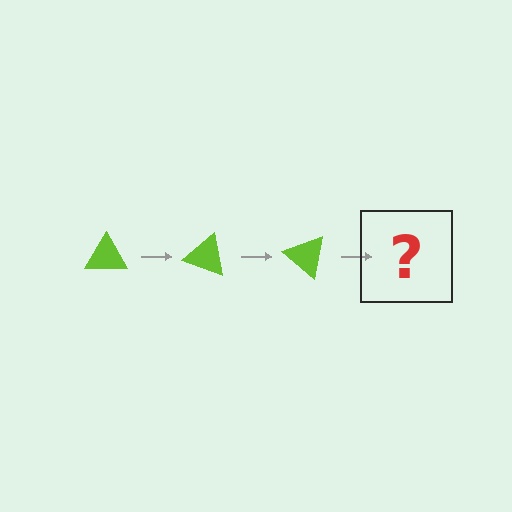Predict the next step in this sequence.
The next step is a lime triangle rotated 60 degrees.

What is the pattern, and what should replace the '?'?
The pattern is that the triangle rotates 20 degrees each step. The '?' should be a lime triangle rotated 60 degrees.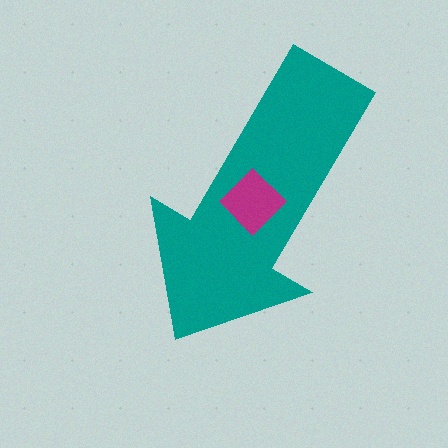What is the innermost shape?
The magenta diamond.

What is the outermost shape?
The teal arrow.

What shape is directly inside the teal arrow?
The magenta diamond.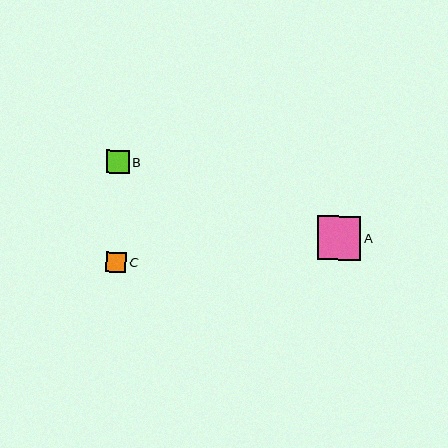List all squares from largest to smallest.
From largest to smallest: A, B, C.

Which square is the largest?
Square A is the largest with a size of approximately 43 pixels.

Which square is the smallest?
Square C is the smallest with a size of approximately 20 pixels.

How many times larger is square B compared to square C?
Square B is approximately 1.1 times the size of square C.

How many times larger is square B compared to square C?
Square B is approximately 1.1 times the size of square C.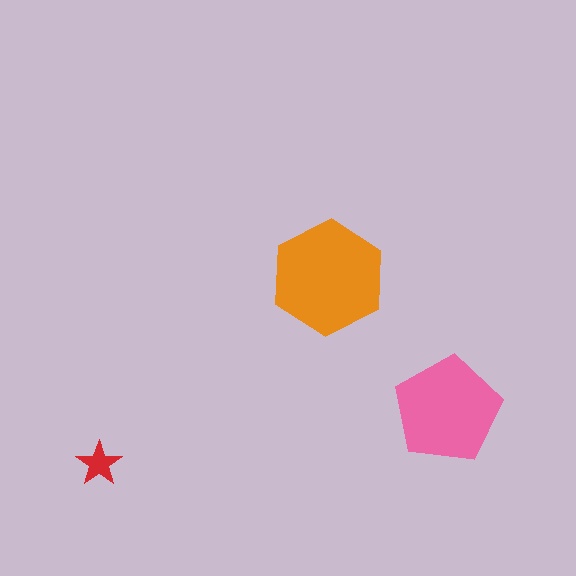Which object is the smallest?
The red star.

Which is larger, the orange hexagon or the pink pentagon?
The orange hexagon.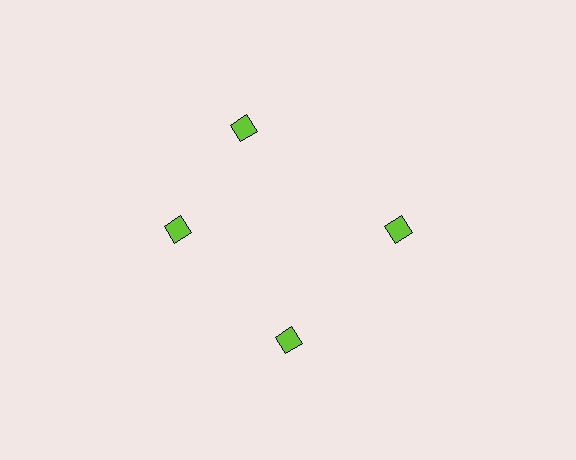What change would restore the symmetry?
The symmetry would be restored by rotating it back into even spacing with its neighbors so that all 4 diamonds sit at equal angles and equal distance from the center.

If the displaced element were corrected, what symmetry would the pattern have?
It would have 4-fold rotational symmetry — the pattern would map onto itself every 90 degrees.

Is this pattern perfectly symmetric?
No. The 4 lime diamonds are arranged in a ring, but one element near the 12 o'clock position is rotated out of alignment along the ring, breaking the 4-fold rotational symmetry.